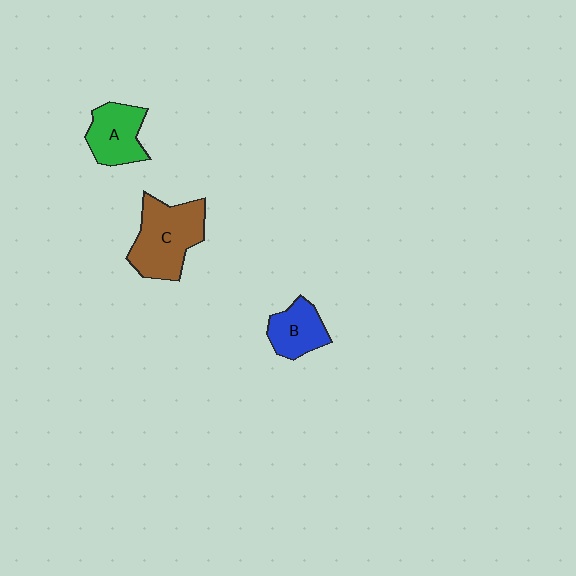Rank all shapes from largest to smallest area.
From largest to smallest: C (brown), A (green), B (blue).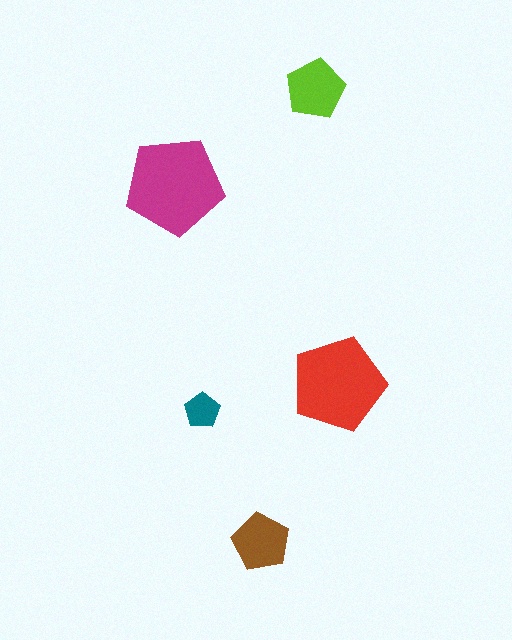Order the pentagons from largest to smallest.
the magenta one, the red one, the lime one, the brown one, the teal one.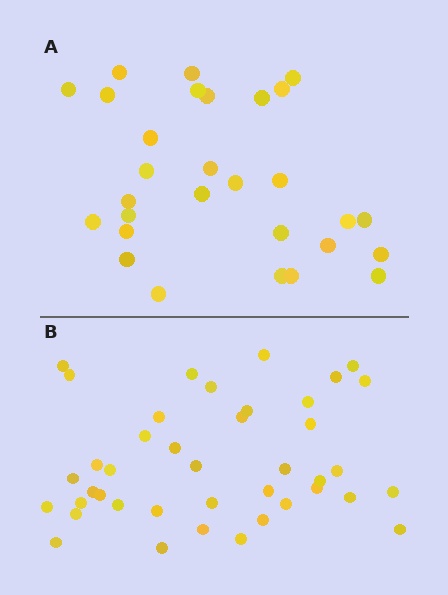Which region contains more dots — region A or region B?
Region B (the bottom region) has more dots.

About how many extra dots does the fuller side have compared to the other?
Region B has roughly 12 or so more dots than region A.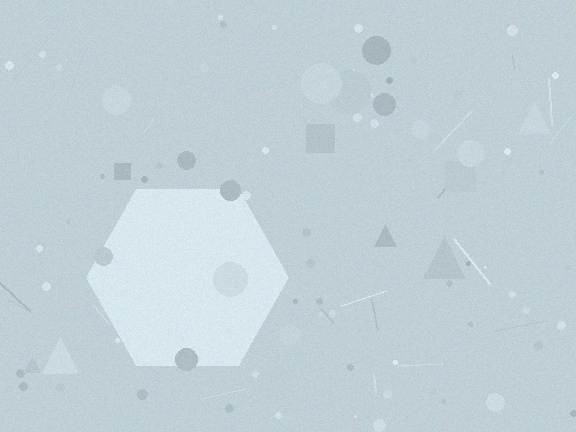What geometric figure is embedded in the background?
A hexagon is embedded in the background.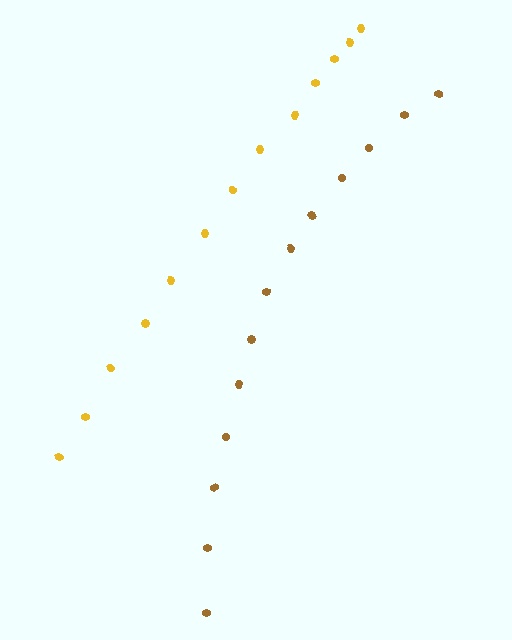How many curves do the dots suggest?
There are 2 distinct paths.